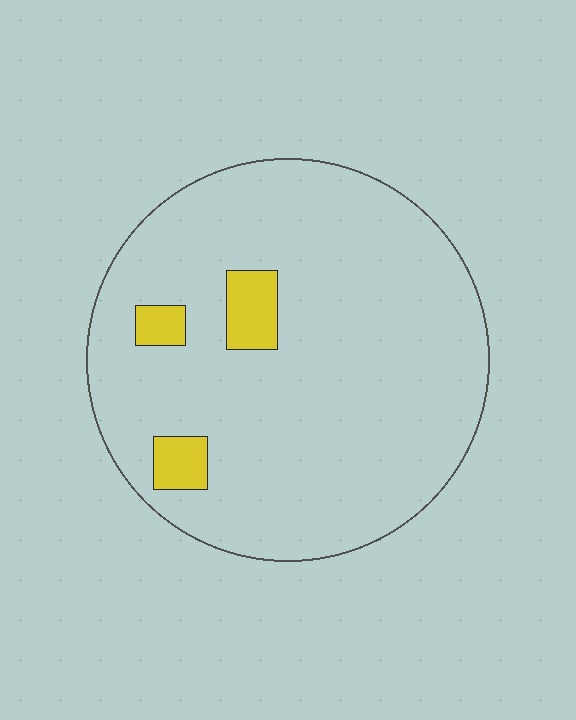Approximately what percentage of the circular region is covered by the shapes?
Approximately 5%.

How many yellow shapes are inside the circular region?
3.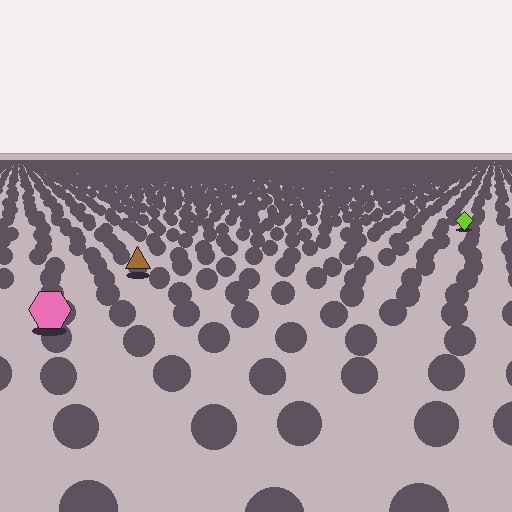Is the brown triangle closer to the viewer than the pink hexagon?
No. The pink hexagon is closer — you can tell from the texture gradient: the ground texture is coarser near it.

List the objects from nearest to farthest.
From nearest to farthest: the pink hexagon, the brown triangle, the lime diamond.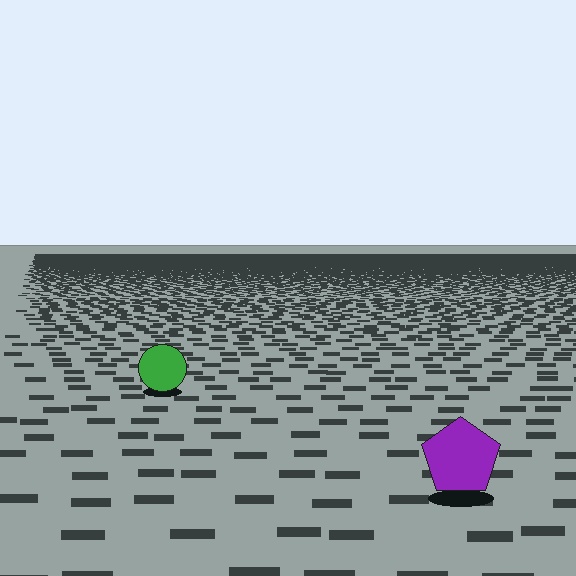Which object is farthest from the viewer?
The green circle is farthest from the viewer. It appears smaller and the ground texture around it is denser.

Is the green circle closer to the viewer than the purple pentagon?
No. The purple pentagon is closer — you can tell from the texture gradient: the ground texture is coarser near it.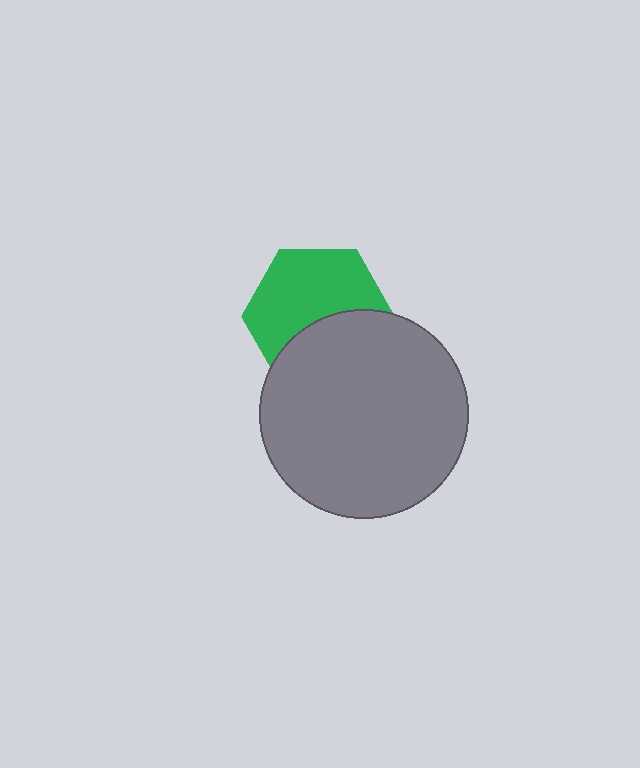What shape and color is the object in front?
The object in front is a gray circle.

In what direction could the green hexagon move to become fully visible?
The green hexagon could move up. That would shift it out from behind the gray circle entirely.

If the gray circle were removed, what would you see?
You would see the complete green hexagon.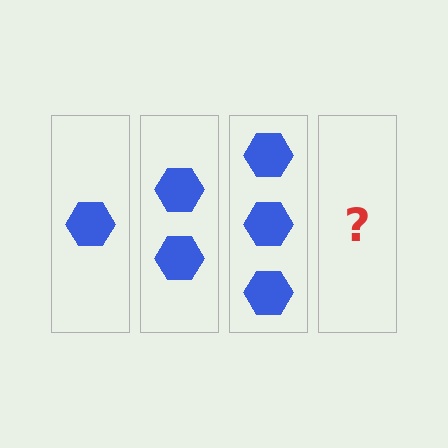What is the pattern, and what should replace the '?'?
The pattern is that each step adds one more hexagon. The '?' should be 4 hexagons.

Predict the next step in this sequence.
The next step is 4 hexagons.